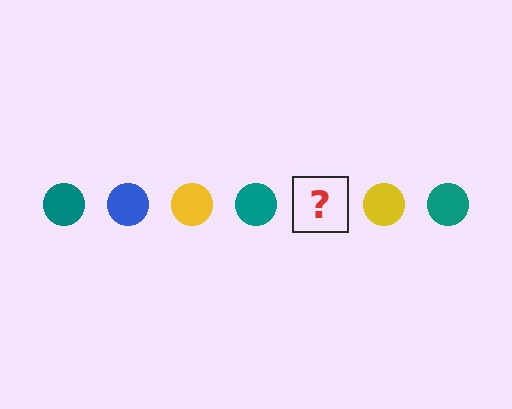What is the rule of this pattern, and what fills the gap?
The rule is that the pattern cycles through teal, blue, yellow circles. The gap should be filled with a blue circle.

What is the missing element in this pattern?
The missing element is a blue circle.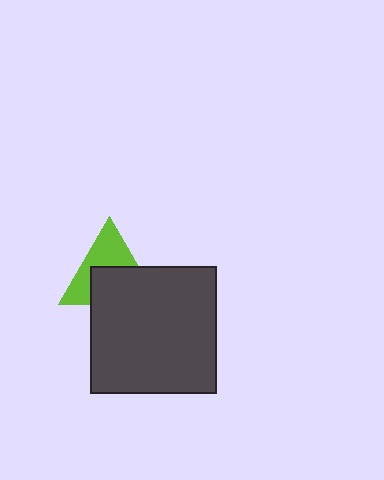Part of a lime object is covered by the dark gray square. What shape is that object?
It is a triangle.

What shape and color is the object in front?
The object in front is a dark gray square.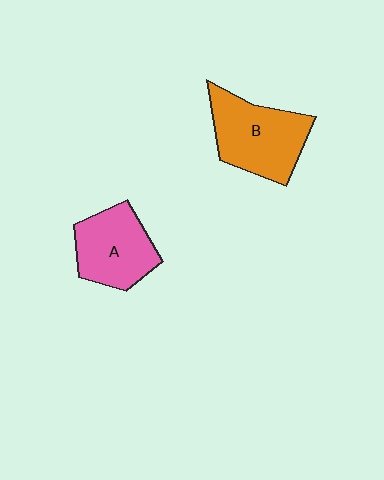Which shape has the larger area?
Shape B (orange).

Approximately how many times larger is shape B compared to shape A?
Approximately 1.2 times.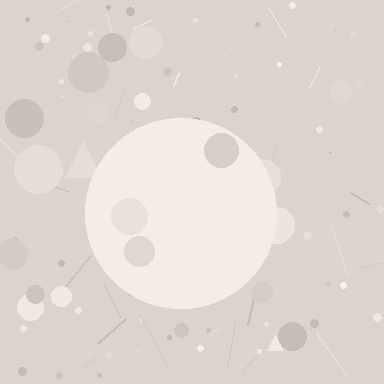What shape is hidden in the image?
A circle is hidden in the image.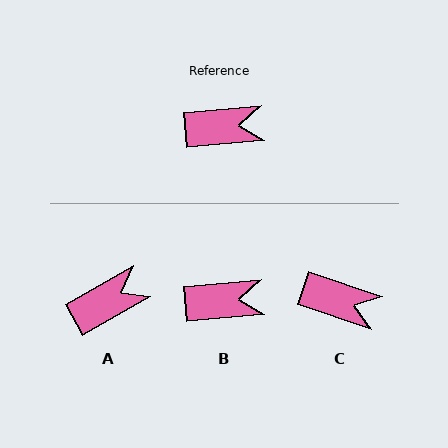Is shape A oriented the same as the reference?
No, it is off by about 25 degrees.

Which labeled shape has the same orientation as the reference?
B.